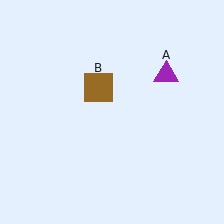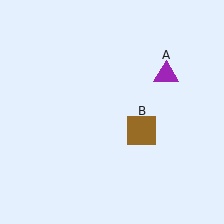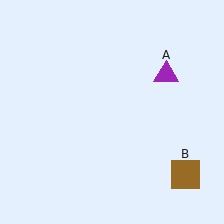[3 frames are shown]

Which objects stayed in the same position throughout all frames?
Purple triangle (object A) remained stationary.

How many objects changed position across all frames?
1 object changed position: brown square (object B).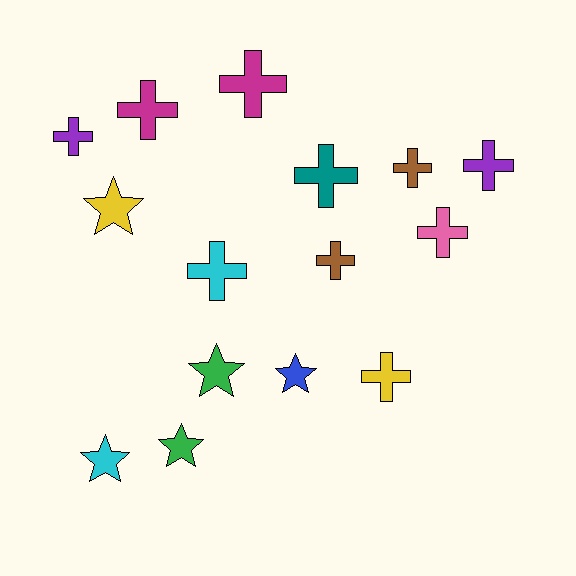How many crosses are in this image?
There are 10 crosses.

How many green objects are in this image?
There are 2 green objects.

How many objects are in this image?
There are 15 objects.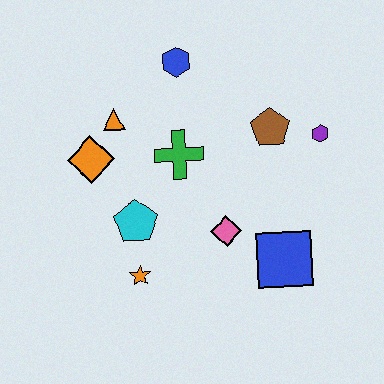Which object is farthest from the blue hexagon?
The blue square is farthest from the blue hexagon.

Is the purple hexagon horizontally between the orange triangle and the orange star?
No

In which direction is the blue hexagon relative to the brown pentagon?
The blue hexagon is to the left of the brown pentagon.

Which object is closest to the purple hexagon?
The brown pentagon is closest to the purple hexagon.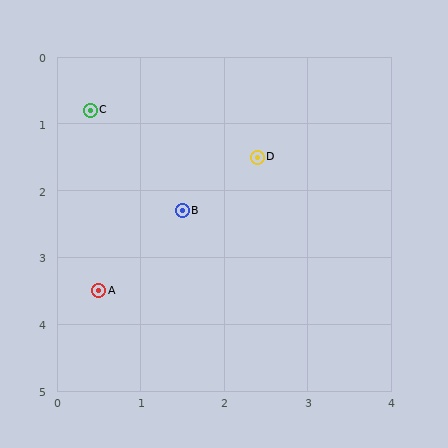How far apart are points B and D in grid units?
Points B and D are about 1.2 grid units apart.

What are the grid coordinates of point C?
Point C is at approximately (0.4, 0.8).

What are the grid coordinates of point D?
Point D is at approximately (2.4, 1.5).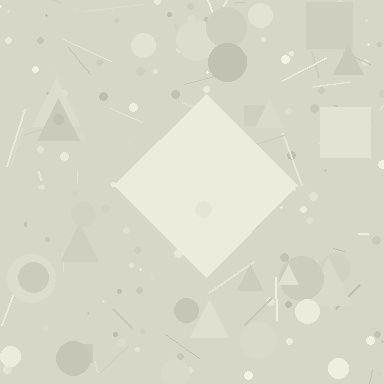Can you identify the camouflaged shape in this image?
The camouflaged shape is a diamond.